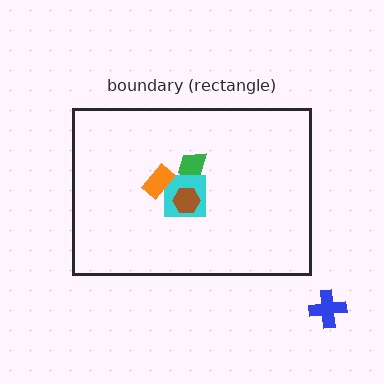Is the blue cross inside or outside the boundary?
Outside.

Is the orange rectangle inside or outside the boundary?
Inside.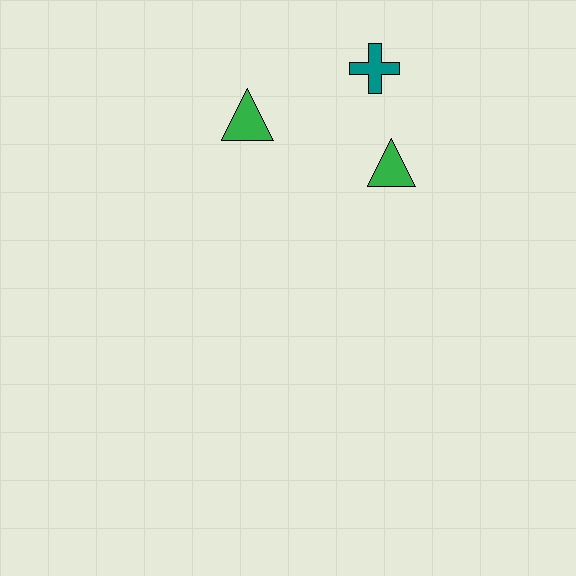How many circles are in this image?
There are no circles.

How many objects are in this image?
There are 3 objects.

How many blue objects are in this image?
There are no blue objects.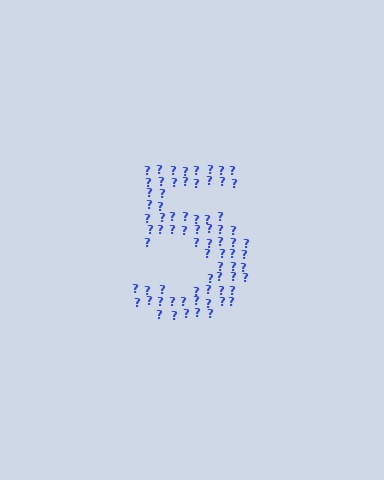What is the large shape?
The large shape is the digit 5.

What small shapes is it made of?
It is made of small question marks.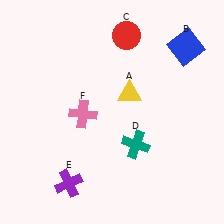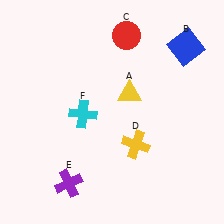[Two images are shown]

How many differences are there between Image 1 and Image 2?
There are 2 differences between the two images.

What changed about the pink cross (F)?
In Image 1, F is pink. In Image 2, it changed to cyan.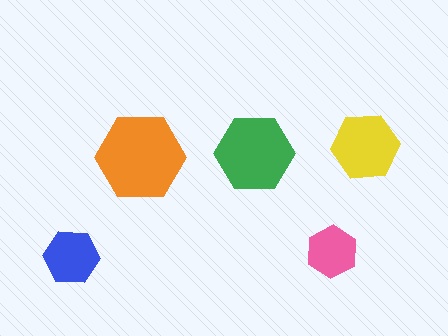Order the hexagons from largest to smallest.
the orange one, the green one, the yellow one, the blue one, the pink one.